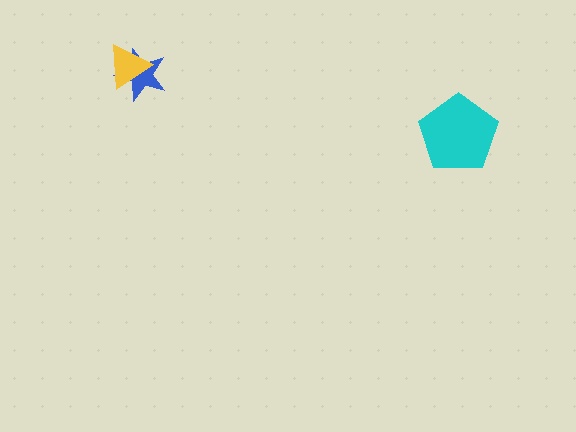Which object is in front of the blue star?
The yellow triangle is in front of the blue star.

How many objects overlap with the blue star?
1 object overlaps with the blue star.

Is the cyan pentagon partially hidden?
No, no other shape covers it.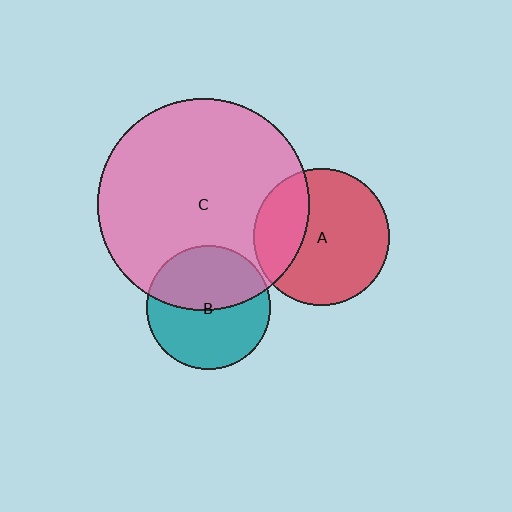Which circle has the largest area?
Circle C (pink).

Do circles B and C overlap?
Yes.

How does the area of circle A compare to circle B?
Approximately 1.2 times.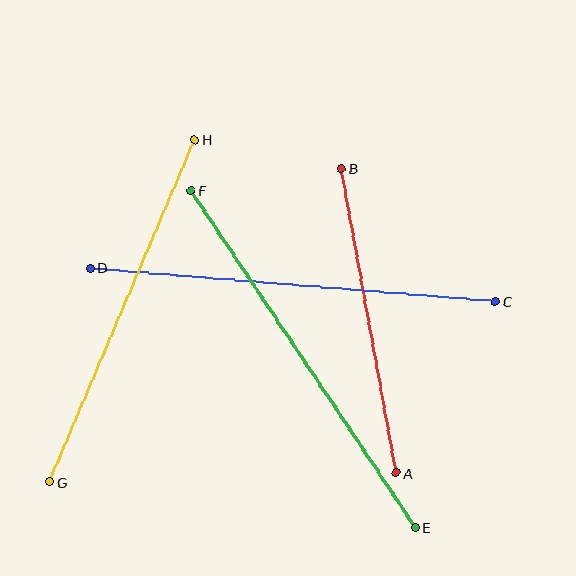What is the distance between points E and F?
The distance is approximately 405 pixels.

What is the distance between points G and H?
The distance is approximately 371 pixels.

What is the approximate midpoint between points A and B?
The midpoint is at approximately (369, 321) pixels.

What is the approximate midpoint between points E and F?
The midpoint is at approximately (303, 359) pixels.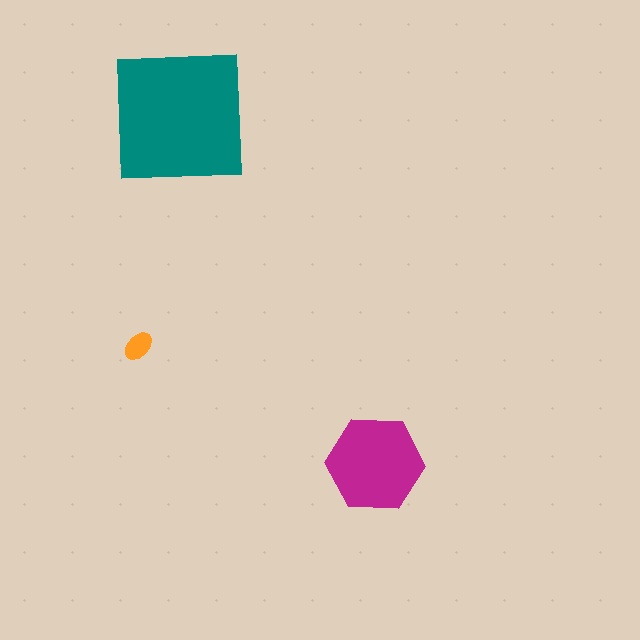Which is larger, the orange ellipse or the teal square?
The teal square.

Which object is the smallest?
The orange ellipse.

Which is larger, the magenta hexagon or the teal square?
The teal square.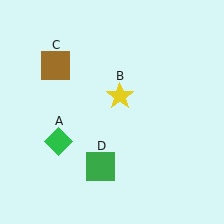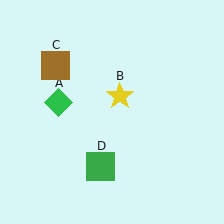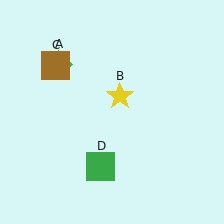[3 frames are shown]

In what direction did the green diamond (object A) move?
The green diamond (object A) moved up.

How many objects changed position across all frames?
1 object changed position: green diamond (object A).